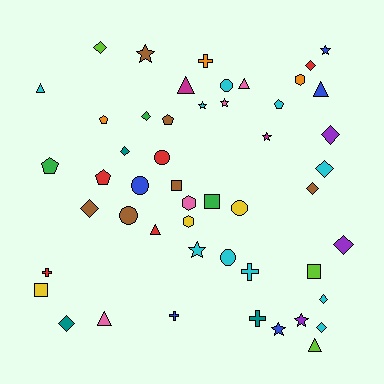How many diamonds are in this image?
There are 12 diamonds.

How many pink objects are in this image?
There are 4 pink objects.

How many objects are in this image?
There are 50 objects.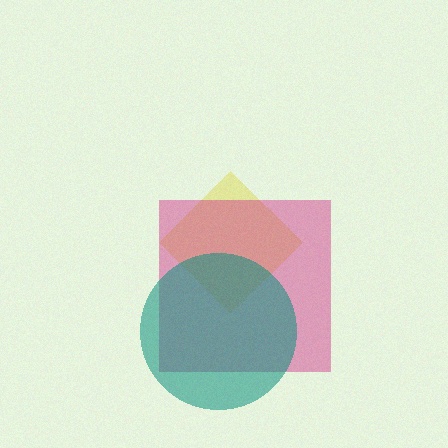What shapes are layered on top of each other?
The layered shapes are: a yellow diamond, a magenta square, a teal circle.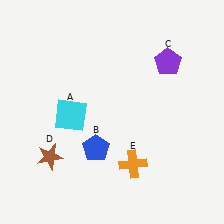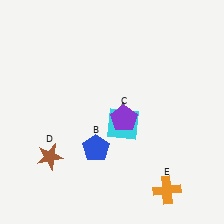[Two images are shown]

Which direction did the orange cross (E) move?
The orange cross (E) moved right.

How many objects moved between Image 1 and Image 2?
3 objects moved between the two images.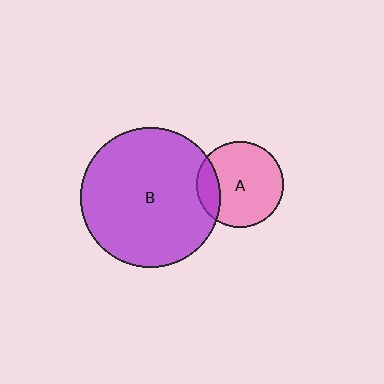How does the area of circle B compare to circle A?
Approximately 2.6 times.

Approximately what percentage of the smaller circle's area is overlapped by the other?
Approximately 15%.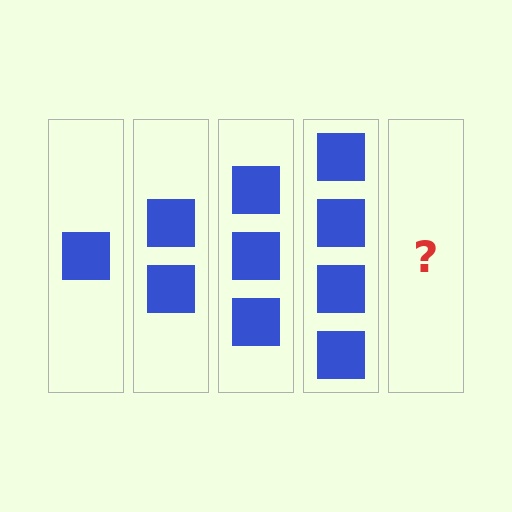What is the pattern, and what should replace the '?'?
The pattern is that each step adds one more square. The '?' should be 5 squares.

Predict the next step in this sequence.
The next step is 5 squares.